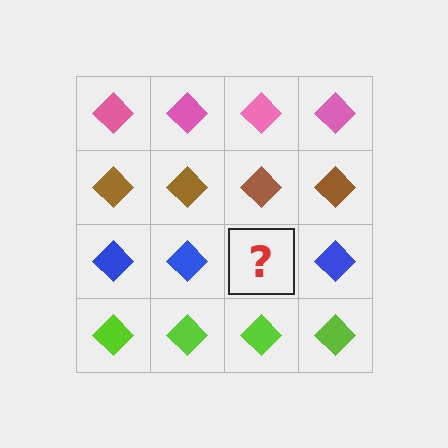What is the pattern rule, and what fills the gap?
The rule is that each row has a consistent color. The gap should be filled with a blue diamond.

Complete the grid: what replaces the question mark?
The question mark should be replaced with a blue diamond.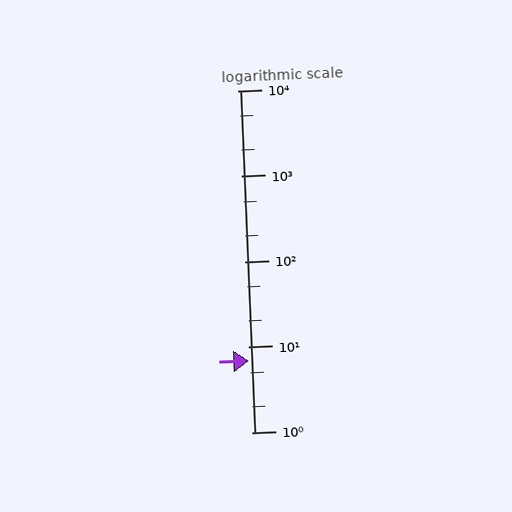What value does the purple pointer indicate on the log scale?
The pointer indicates approximately 6.9.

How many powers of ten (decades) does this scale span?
The scale spans 4 decades, from 1 to 10000.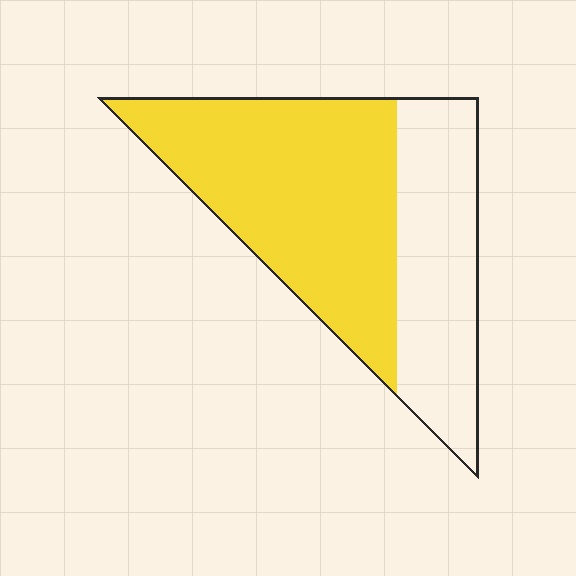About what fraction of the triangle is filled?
About five eighths (5/8).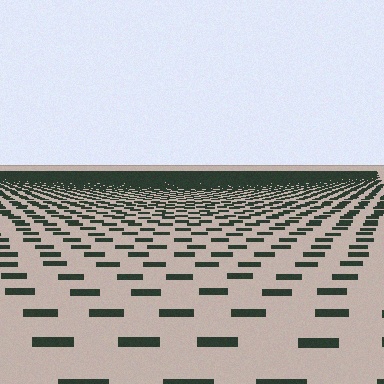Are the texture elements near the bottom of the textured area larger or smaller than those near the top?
Larger. Near the bottom, elements are closer to the viewer and appear at a bigger on-screen size.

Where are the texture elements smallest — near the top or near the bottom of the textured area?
Near the top.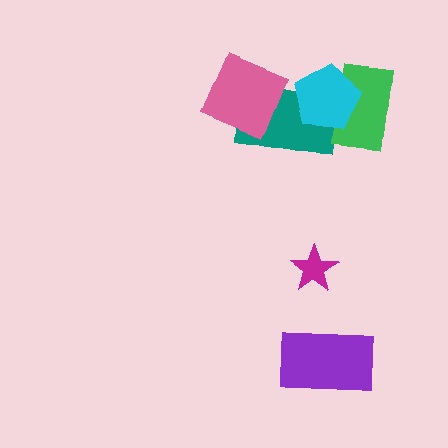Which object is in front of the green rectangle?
The cyan pentagon is in front of the green rectangle.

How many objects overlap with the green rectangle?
2 objects overlap with the green rectangle.